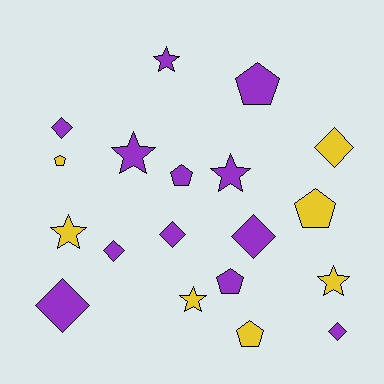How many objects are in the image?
There are 19 objects.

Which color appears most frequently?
Purple, with 12 objects.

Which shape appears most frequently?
Diamond, with 7 objects.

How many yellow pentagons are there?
There are 3 yellow pentagons.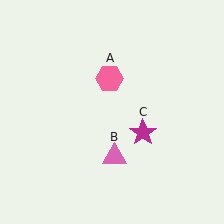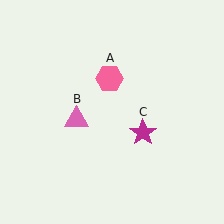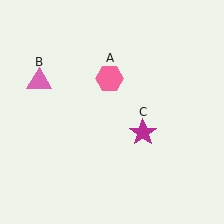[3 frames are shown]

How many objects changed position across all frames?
1 object changed position: pink triangle (object B).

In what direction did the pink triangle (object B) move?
The pink triangle (object B) moved up and to the left.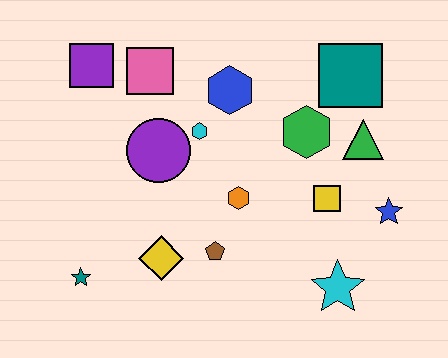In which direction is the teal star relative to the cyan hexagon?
The teal star is below the cyan hexagon.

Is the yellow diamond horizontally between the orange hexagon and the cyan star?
No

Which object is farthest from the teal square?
The teal star is farthest from the teal square.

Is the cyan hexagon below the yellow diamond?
No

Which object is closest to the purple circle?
The cyan hexagon is closest to the purple circle.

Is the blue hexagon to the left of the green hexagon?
Yes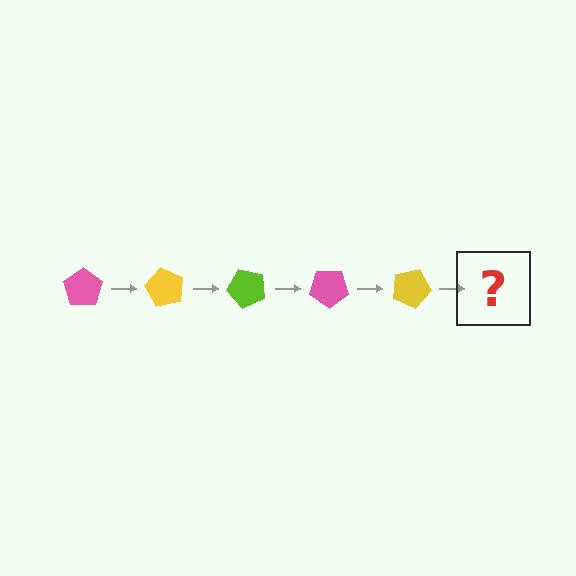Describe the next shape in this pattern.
It should be a lime pentagon, rotated 300 degrees from the start.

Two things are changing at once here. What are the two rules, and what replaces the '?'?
The two rules are that it rotates 60 degrees each step and the color cycles through pink, yellow, and lime. The '?' should be a lime pentagon, rotated 300 degrees from the start.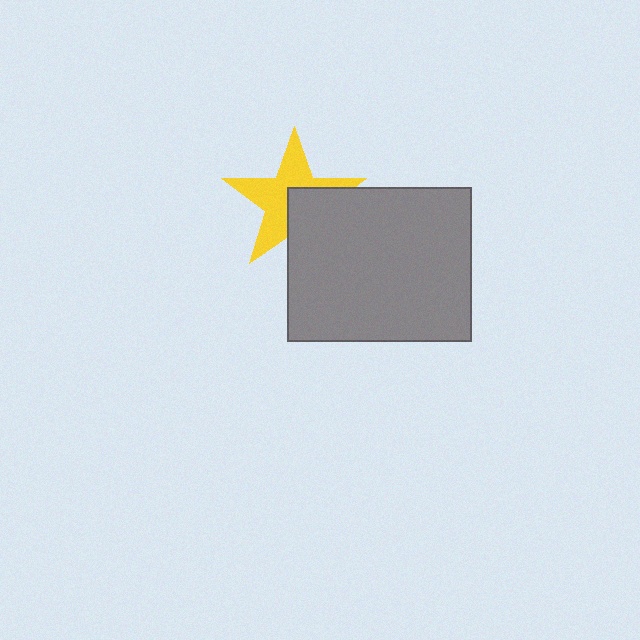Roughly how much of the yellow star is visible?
About half of it is visible (roughly 62%).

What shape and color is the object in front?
The object in front is a gray rectangle.